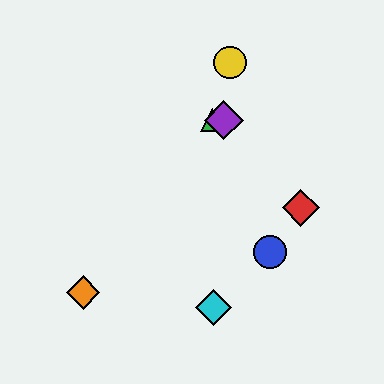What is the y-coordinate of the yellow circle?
The yellow circle is at y≈62.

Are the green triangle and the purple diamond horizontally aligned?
Yes, both are at y≈120.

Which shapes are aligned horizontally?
The green triangle, the purple diamond are aligned horizontally.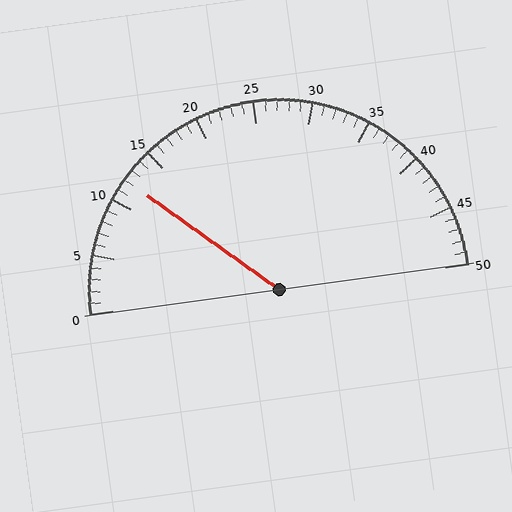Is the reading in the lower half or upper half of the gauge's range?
The reading is in the lower half of the range (0 to 50).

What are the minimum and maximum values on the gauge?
The gauge ranges from 0 to 50.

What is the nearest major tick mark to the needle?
The nearest major tick mark is 10.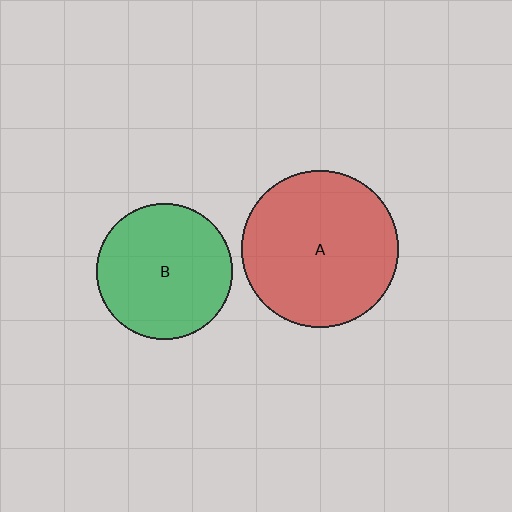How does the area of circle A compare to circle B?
Approximately 1.3 times.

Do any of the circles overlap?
No, none of the circles overlap.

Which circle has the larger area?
Circle A (red).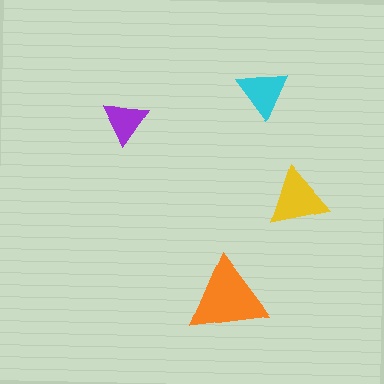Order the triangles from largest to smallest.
the orange one, the yellow one, the cyan one, the purple one.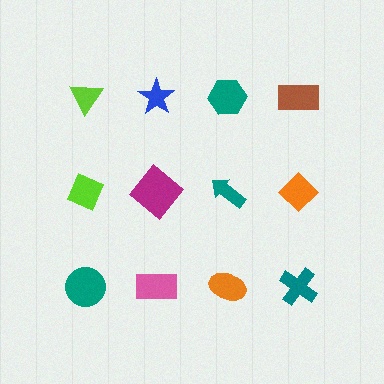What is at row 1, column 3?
A teal hexagon.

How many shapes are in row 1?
4 shapes.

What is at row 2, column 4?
An orange diamond.